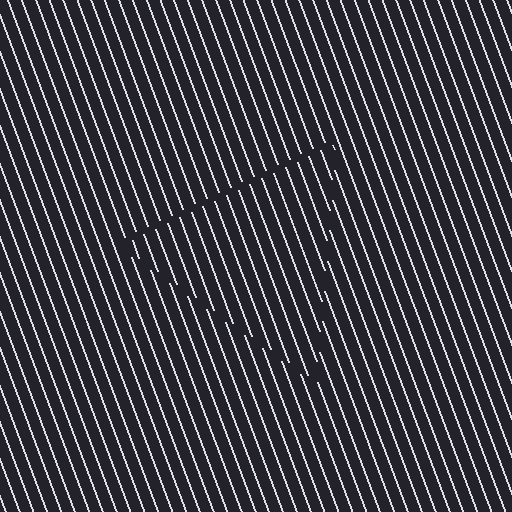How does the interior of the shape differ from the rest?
The interior of the shape contains the same grating, shifted by half a period — the contour is defined by the phase discontinuity where line-ends from the inner and outer gratings abut.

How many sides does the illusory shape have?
3 sides — the line-ends trace a triangle.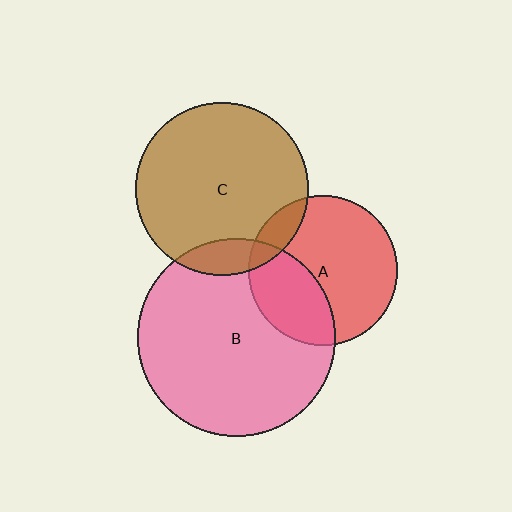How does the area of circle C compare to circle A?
Approximately 1.3 times.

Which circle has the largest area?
Circle B (pink).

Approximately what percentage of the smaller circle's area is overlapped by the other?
Approximately 10%.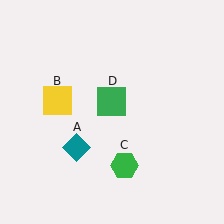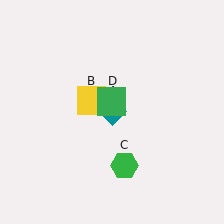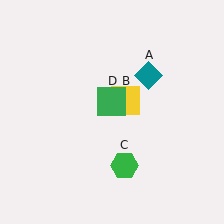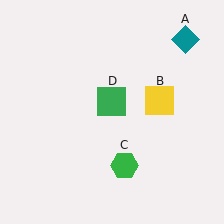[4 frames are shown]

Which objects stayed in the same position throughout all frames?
Green hexagon (object C) and green square (object D) remained stationary.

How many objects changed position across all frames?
2 objects changed position: teal diamond (object A), yellow square (object B).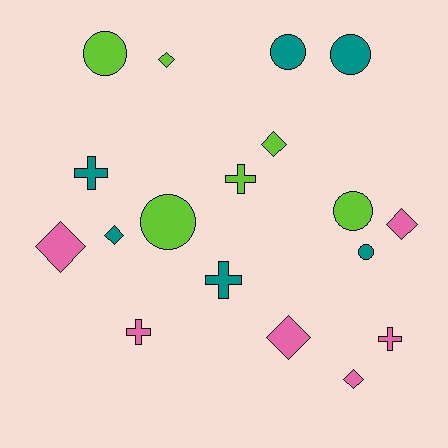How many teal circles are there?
There are 3 teal circles.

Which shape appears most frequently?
Diamond, with 7 objects.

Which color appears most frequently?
Pink, with 6 objects.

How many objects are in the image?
There are 18 objects.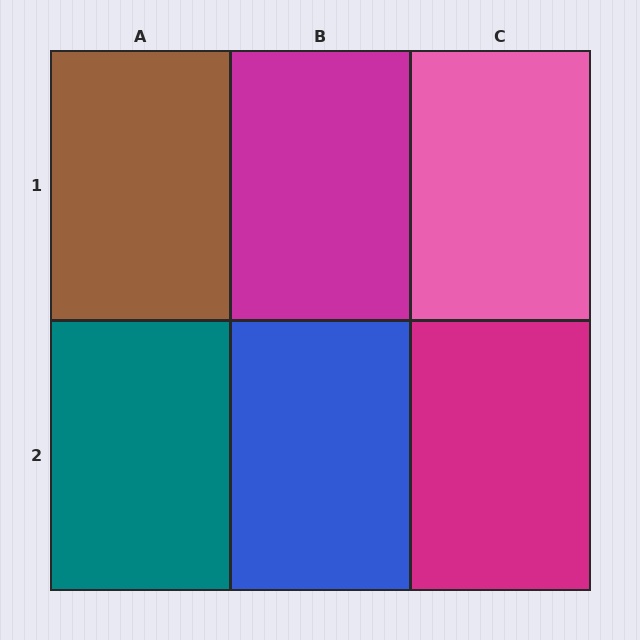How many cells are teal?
1 cell is teal.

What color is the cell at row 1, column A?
Brown.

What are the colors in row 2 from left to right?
Teal, blue, magenta.